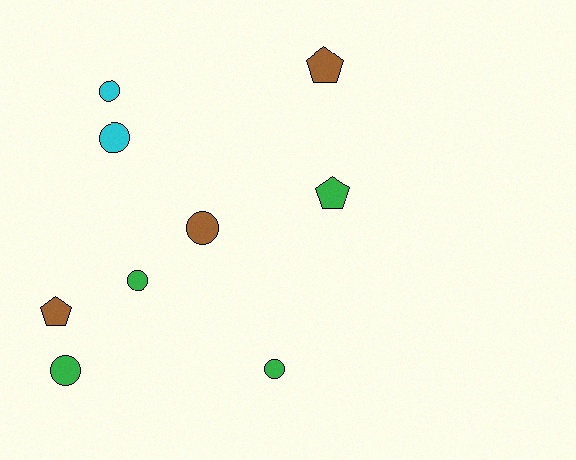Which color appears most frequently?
Green, with 4 objects.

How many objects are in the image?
There are 9 objects.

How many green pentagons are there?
There is 1 green pentagon.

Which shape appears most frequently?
Circle, with 6 objects.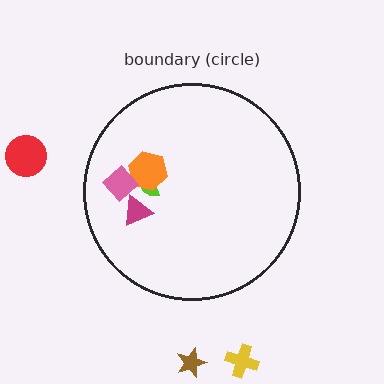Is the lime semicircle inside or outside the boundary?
Inside.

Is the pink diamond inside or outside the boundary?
Inside.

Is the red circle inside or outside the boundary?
Outside.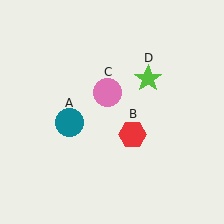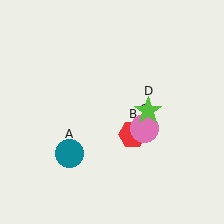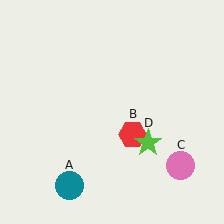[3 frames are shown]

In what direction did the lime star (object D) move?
The lime star (object D) moved down.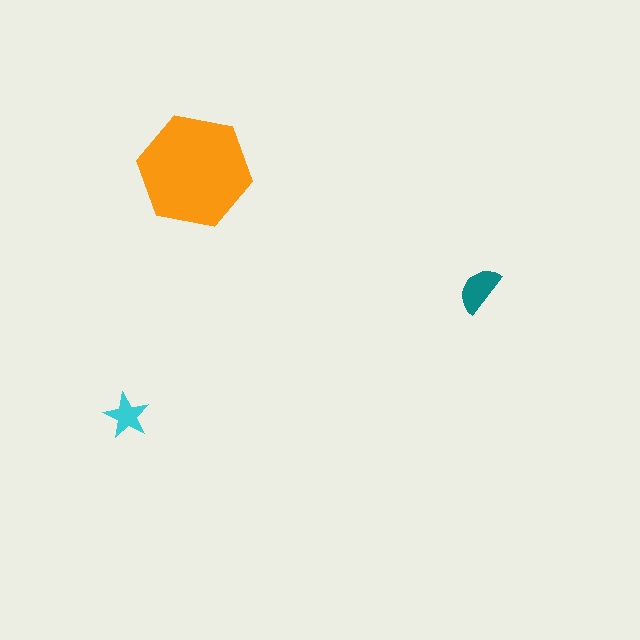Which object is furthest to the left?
The cyan star is leftmost.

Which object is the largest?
The orange hexagon.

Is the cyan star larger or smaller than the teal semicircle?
Smaller.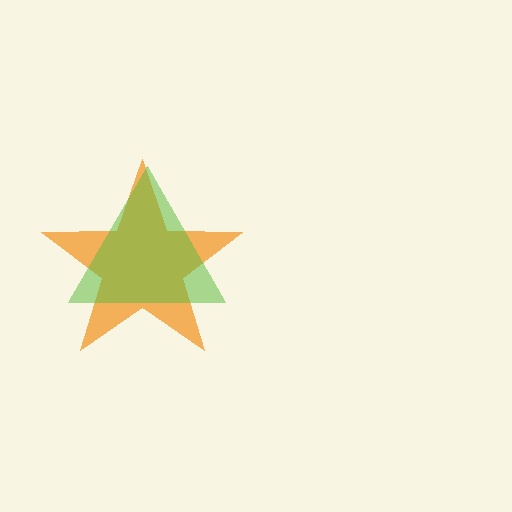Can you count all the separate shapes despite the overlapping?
Yes, there are 2 separate shapes.